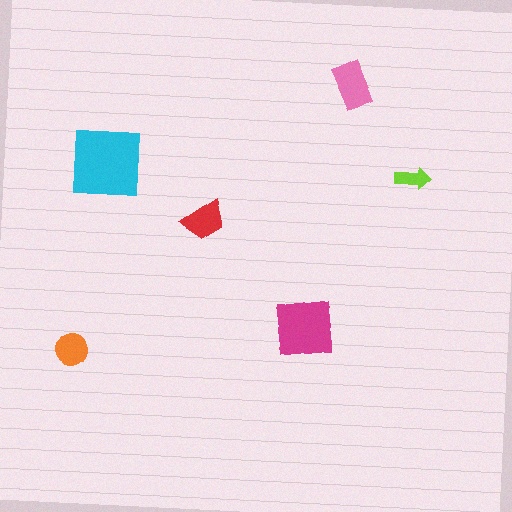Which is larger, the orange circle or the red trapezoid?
The red trapezoid.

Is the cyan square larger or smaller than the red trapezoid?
Larger.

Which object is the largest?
The cyan square.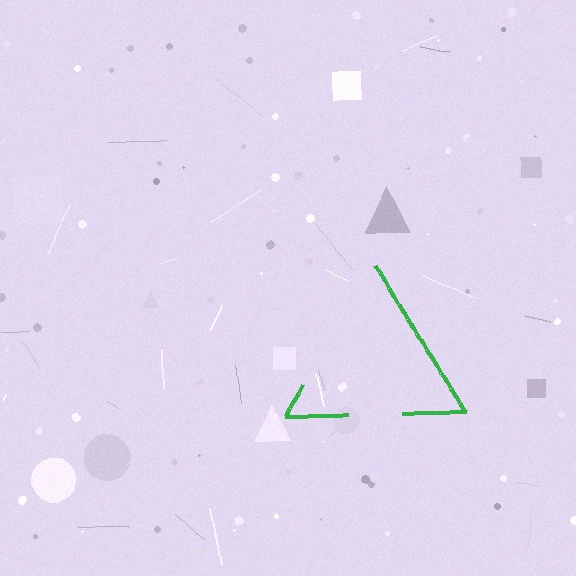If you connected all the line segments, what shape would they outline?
They would outline a triangle.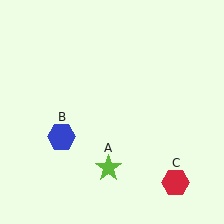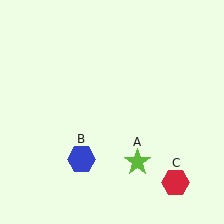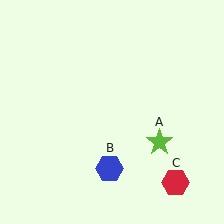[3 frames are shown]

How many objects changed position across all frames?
2 objects changed position: lime star (object A), blue hexagon (object B).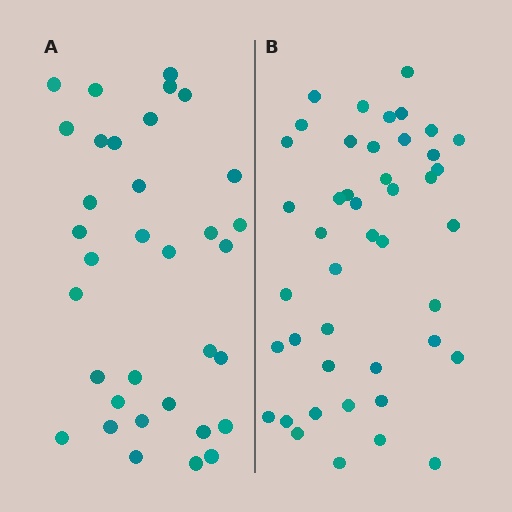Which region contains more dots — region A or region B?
Region B (the right region) has more dots.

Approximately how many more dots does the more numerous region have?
Region B has roughly 10 or so more dots than region A.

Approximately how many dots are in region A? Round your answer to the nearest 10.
About 30 dots. (The exact count is 34, which rounds to 30.)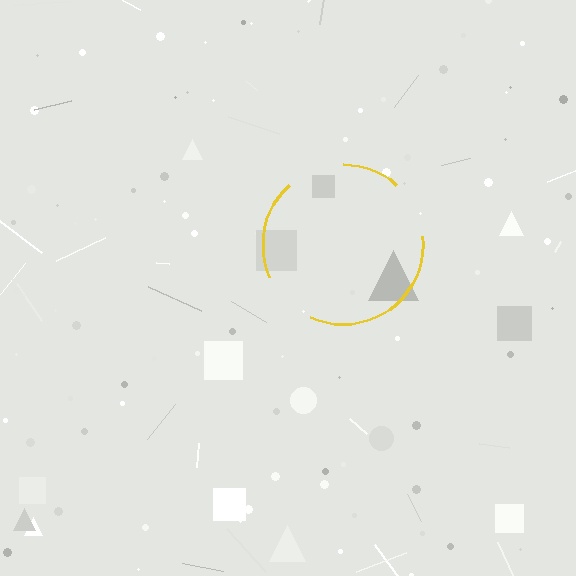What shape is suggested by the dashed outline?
The dashed outline suggests a circle.